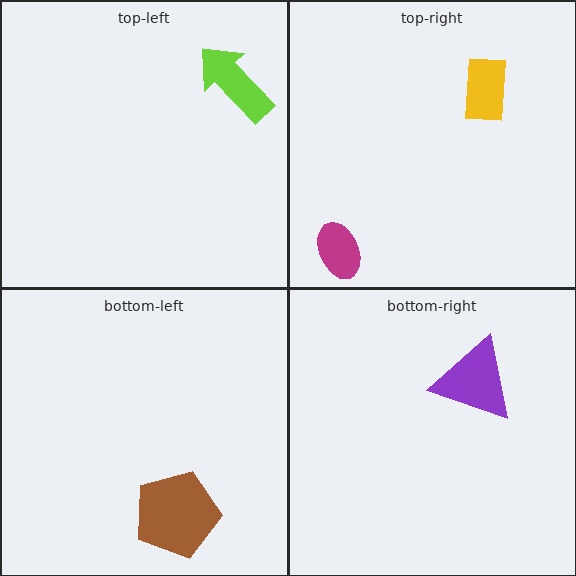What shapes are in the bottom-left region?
The brown pentagon.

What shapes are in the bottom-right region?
The purple triangle.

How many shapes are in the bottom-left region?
1.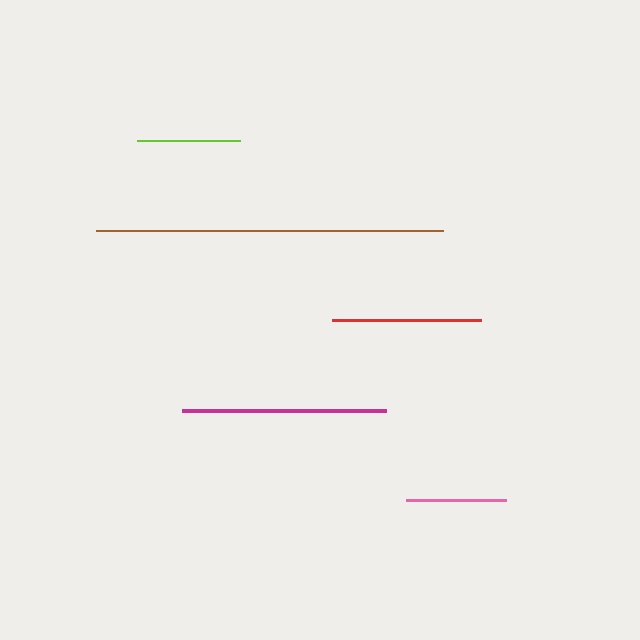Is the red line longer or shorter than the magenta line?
The magenta line is longer than the red line.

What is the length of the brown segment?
The brown segment is approximately 347 pixels long.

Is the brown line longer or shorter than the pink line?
The brown line is longer than the pink line.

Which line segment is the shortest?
The pink line is the shortest at approximately 100 pixels.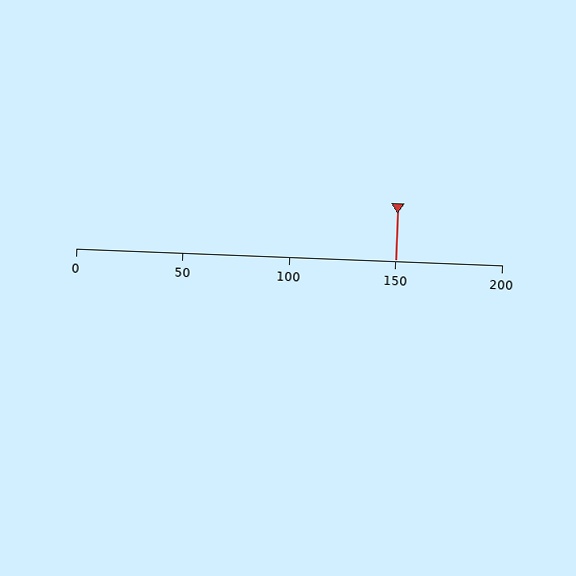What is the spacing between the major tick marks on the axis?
The major ticks are spaced 50 apart.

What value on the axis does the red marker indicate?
The marker indicates approximately 150.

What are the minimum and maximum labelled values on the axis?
The axis runs from 0 to 200.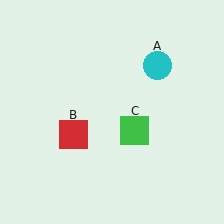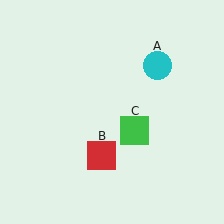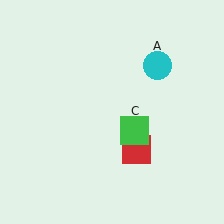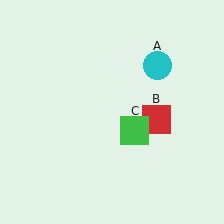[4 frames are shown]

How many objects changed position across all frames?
1 object changed position: red square (object B).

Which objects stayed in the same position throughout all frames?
Cyan circle (object A) and green square (object C) remained stationary.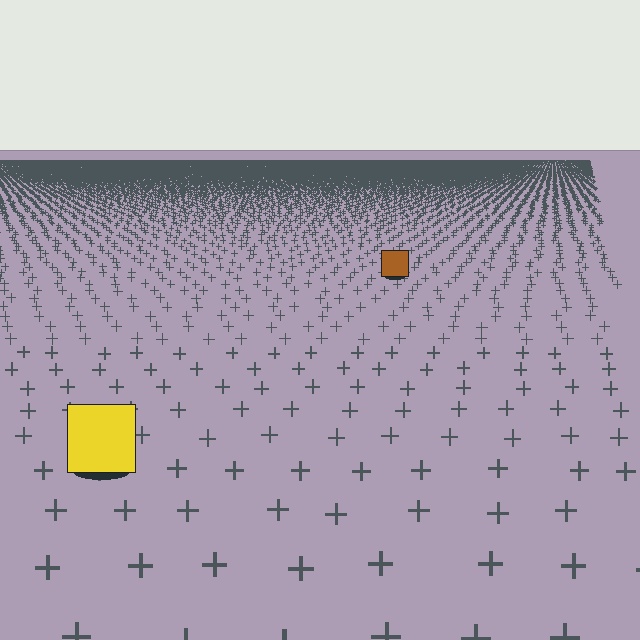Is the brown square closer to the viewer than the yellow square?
No. The yellow square is closer — you can tell from the texture gradient: the ground texture is coarser near it.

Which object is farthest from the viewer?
The brown square is farthest from the viewer. It appears smaller and the ground texture around it is denser.